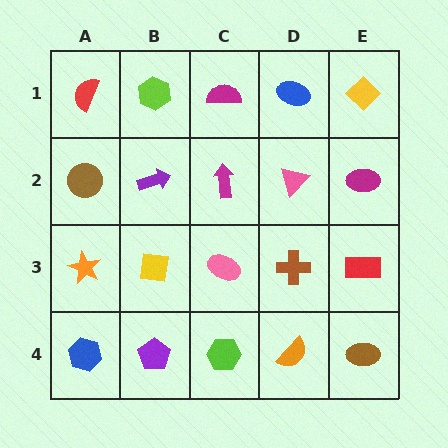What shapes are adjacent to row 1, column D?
A pink triangle (row 2, column D), a magenta semicircle (row 1, column C), a yellow diamond (row 1, column E).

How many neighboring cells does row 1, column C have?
3.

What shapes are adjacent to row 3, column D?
A pink triangle (row 2, column D), an orange semicircle (row 4, column D), a pink ellipse (row 3, column C), a red rectangle (row 3, column E).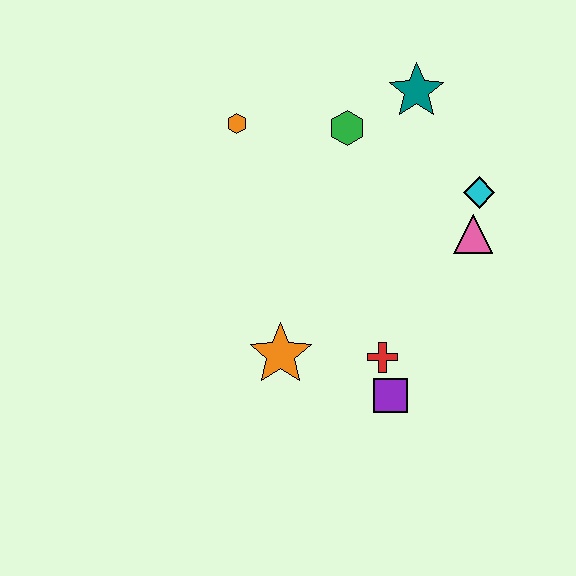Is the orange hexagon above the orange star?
Yes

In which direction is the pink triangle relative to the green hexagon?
The pink triangle is to the right of the green hexagon.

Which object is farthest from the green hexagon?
The purple square is farthest from the green hexagon.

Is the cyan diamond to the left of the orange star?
No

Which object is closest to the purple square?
The red cross is closest to the purple square.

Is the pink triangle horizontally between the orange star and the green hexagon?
No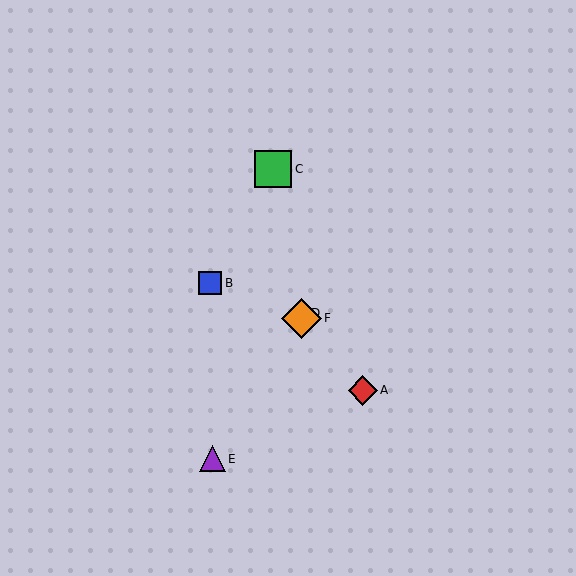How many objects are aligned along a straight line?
3 objects (A, D, F) are aligned along a straight line.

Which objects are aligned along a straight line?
Objects A, D, F are aligned along a straight line.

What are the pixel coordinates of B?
Object B is at (210, 283).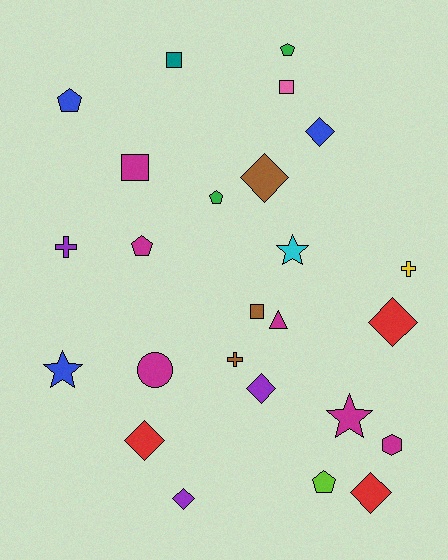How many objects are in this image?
There are 25 objects.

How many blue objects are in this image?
There are 3 blue objects.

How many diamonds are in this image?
There are 7 diamonds.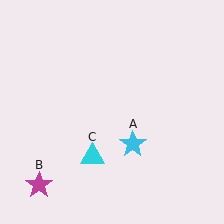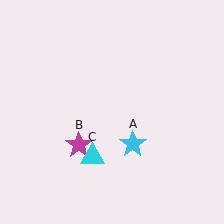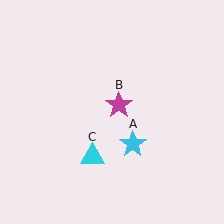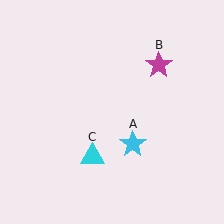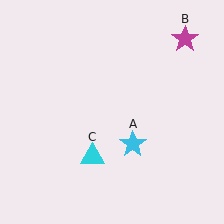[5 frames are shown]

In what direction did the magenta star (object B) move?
The magenta star (object B) moved up and to the right.